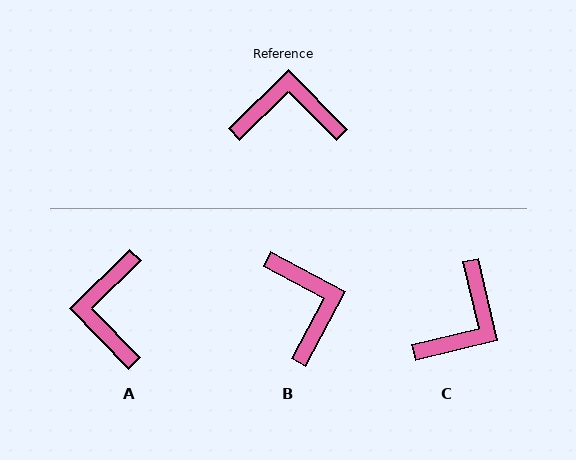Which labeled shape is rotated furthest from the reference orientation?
C, about 121 degrees away.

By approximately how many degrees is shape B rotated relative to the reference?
Approximately 73 degrees clockwise.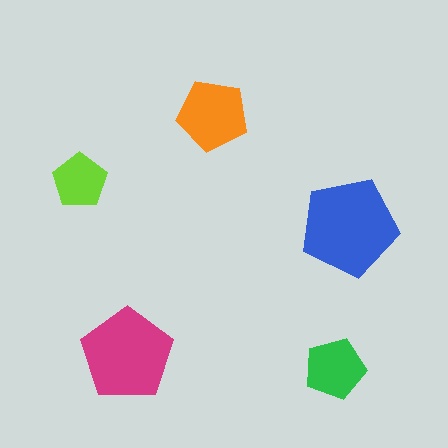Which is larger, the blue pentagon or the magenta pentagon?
The blue one.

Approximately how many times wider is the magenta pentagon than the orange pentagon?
About 1.5 times wider.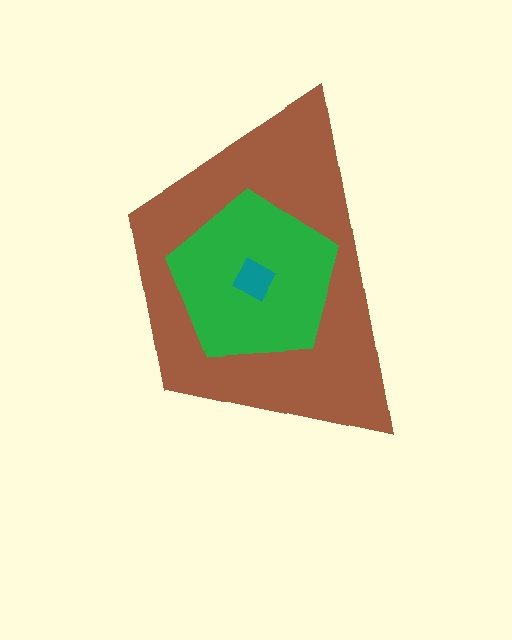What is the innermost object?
The teal diamond.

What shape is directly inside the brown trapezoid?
The green pentagon.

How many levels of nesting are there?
3.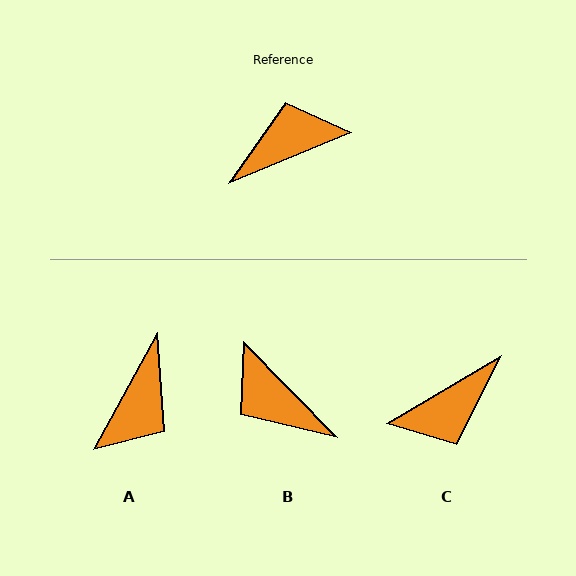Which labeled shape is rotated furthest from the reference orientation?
C, about 172 degrees away.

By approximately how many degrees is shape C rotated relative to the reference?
Approximately 172 degrees clockwise.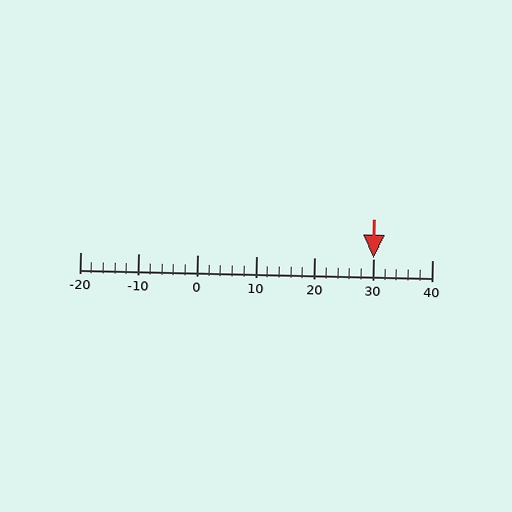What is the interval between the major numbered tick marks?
The major tick marks are spaced 10 units apart.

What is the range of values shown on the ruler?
The ruler shows values from -20 to 40.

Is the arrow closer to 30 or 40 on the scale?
The arrow is closer to 30.